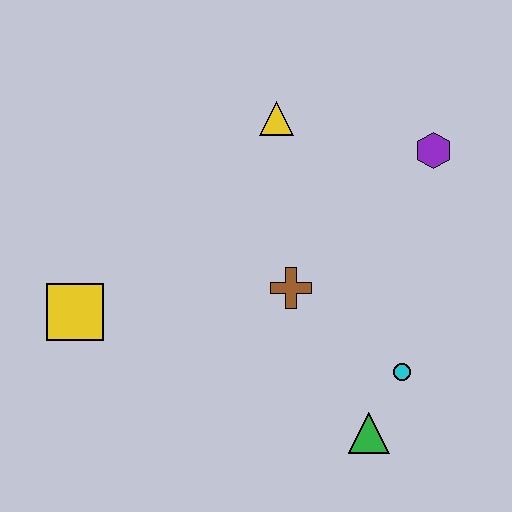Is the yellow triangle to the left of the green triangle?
Yes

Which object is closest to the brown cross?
The cyan circle is closest to the brown cross.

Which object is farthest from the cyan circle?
The yellow square is farthest from the cyan circle.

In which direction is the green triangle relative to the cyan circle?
The green triangle is below the cyan circle.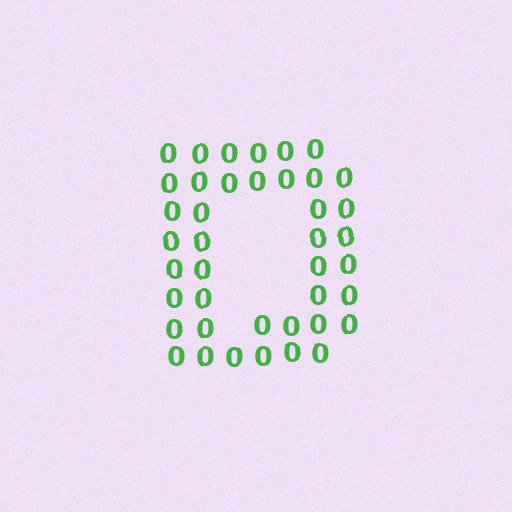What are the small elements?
The small elements are digit 0's.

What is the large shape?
The large shape is the letter D.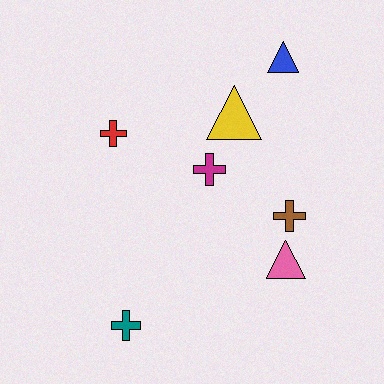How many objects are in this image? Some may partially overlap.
There are 7 objects.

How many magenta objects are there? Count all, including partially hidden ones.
There is 1 magenta object.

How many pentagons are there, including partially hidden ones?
There are no pentagons.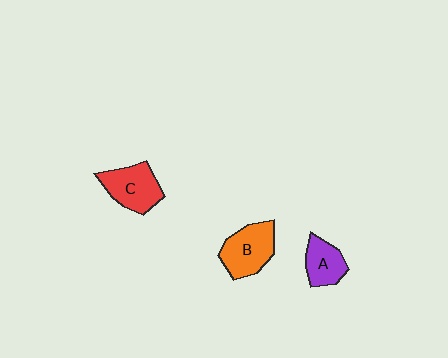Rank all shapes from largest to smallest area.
From largest to smallest: B (orange), C (red), A (purple).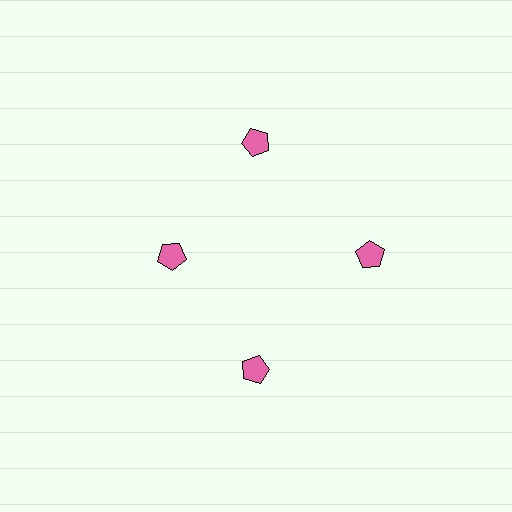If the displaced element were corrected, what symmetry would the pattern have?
It would have 4-fold rotational symmetry — the pattern would map onto itself every 90 degrees.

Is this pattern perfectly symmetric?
No. The 4 pink pentagons are arranged in a ring, but one element near the 9 o'clock position is pulled inward toward the center, breaking the 4-fold rotational symmetry.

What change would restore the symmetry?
The symmetry would be restored by moving it outward, back onto the ring so that all 4 pentagons sit at equal angles and equal distance from the center.